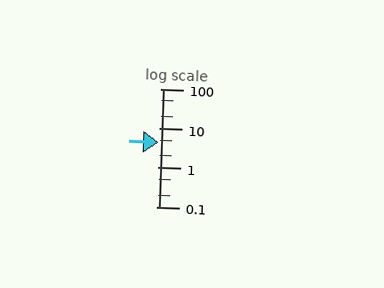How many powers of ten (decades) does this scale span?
The scale spans 3 decades, from 0.1 to 100.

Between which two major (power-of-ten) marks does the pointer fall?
The pointer is between 1 and 10.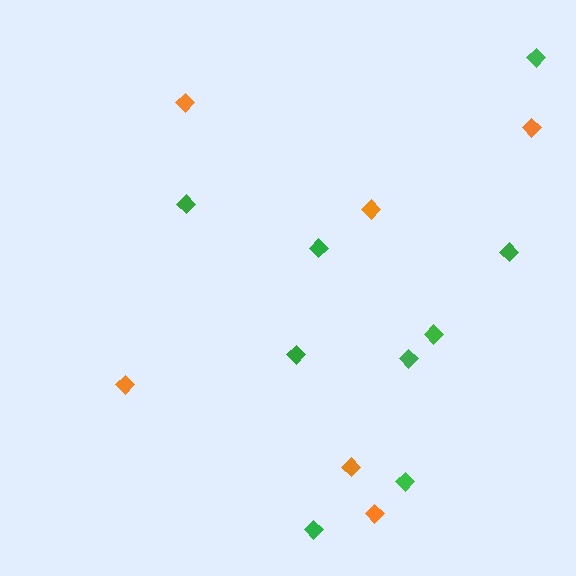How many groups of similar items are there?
There are 2 groups: one group of orange diamonds (6) and one group of green diamonds (9).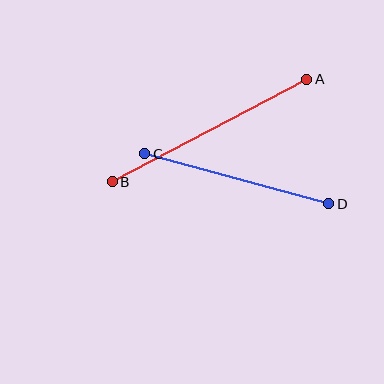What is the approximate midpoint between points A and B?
The midpoint is at approximately (210, 130) pixels.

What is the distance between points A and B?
The distance is approximately 220 pixels.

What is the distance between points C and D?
The distance is approximately 190 pixels.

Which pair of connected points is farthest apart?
Points A and B are farthest apart.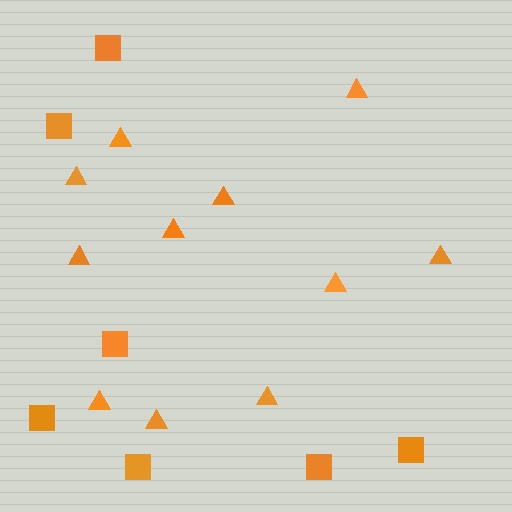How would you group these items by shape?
There are 2 groups: one group of squares (7) and one group of triangles (11).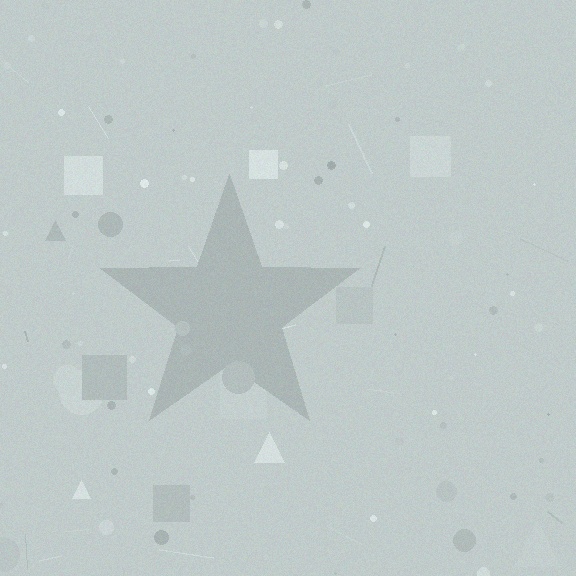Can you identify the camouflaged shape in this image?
The camouflaged shape is a star.